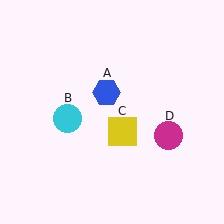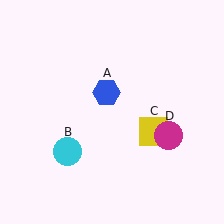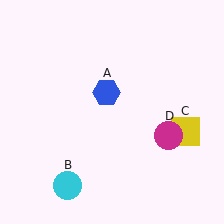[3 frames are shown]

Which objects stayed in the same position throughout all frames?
Blue hexagon (object A) and magenta circle (object D) remained stationary.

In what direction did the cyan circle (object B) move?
The cyan circle (object B) moved down.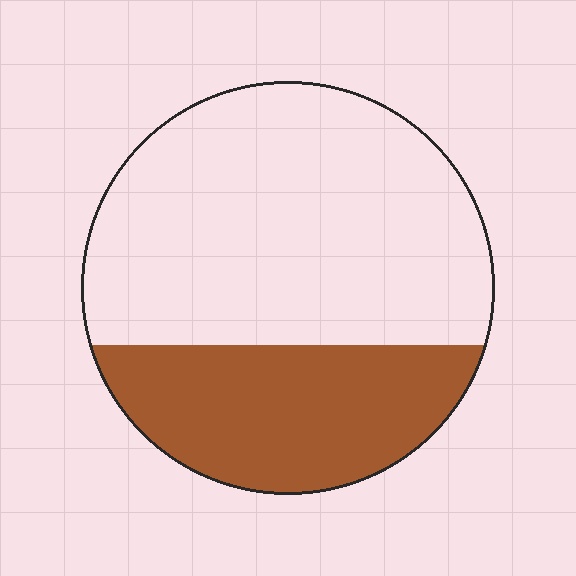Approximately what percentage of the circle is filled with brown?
Approximately 35%.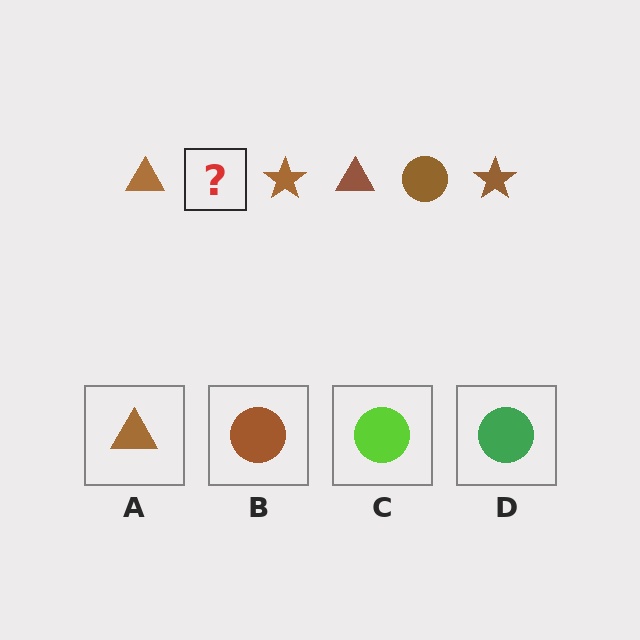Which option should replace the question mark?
Option B.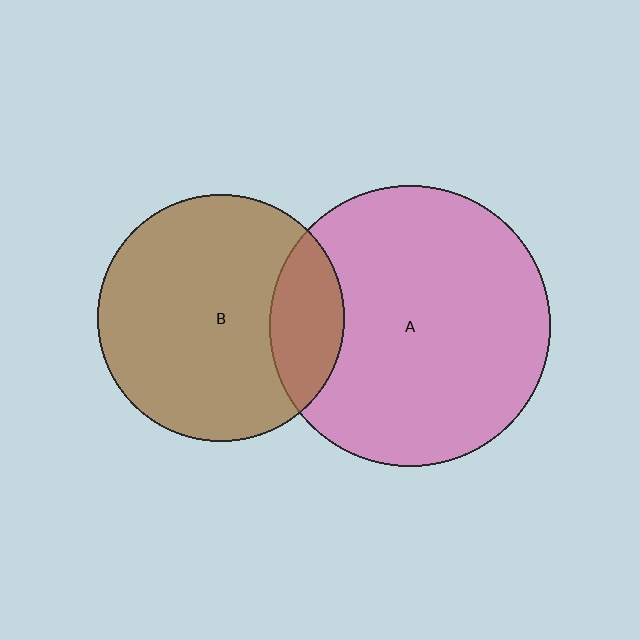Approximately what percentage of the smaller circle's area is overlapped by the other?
Approximately 20%.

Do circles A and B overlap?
Yes.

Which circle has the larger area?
Circle A (pink).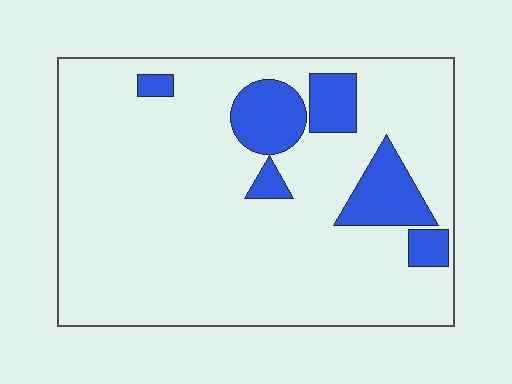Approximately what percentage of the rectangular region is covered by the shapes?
Approximately 15%.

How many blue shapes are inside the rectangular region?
6.